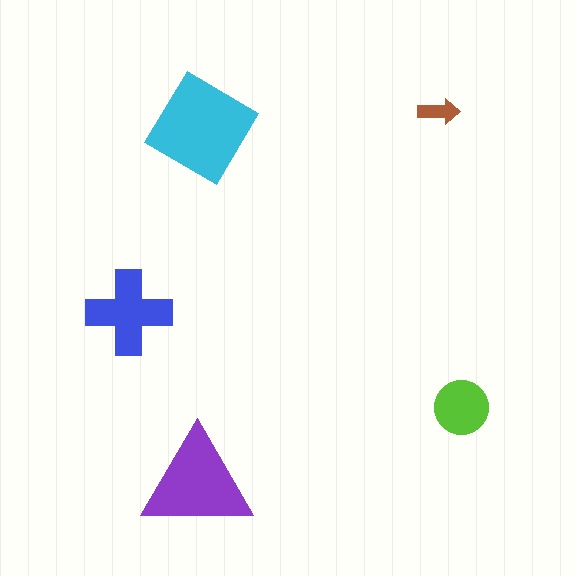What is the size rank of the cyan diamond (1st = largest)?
1st.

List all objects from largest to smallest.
The cyan diamond, the purple triangle, the blue cross, the lime circle, the brown arrow.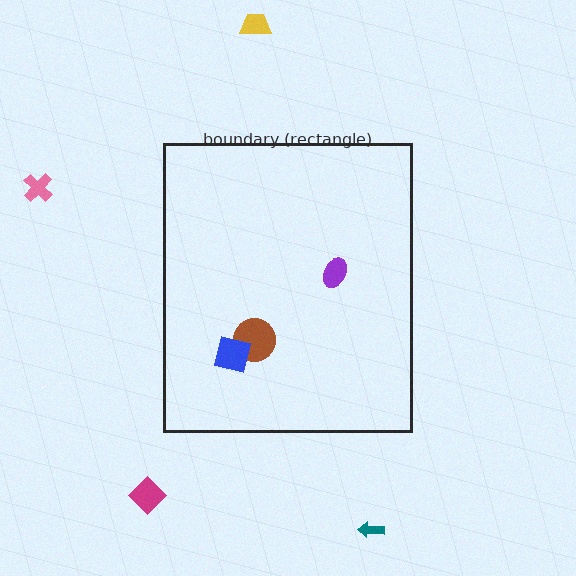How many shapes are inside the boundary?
3 inside, 4 outside.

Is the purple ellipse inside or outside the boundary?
Inside.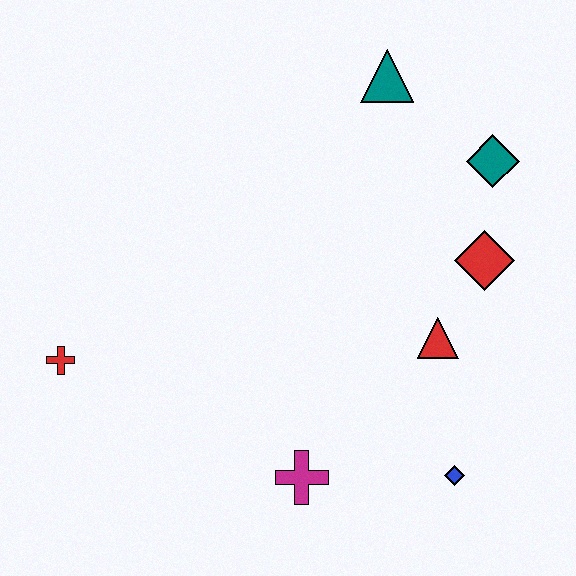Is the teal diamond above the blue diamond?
Yes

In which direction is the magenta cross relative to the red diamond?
The magenta cross is below the red diamond.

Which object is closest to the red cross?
The magenta cross is closest to the red cross.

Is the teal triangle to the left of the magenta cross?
No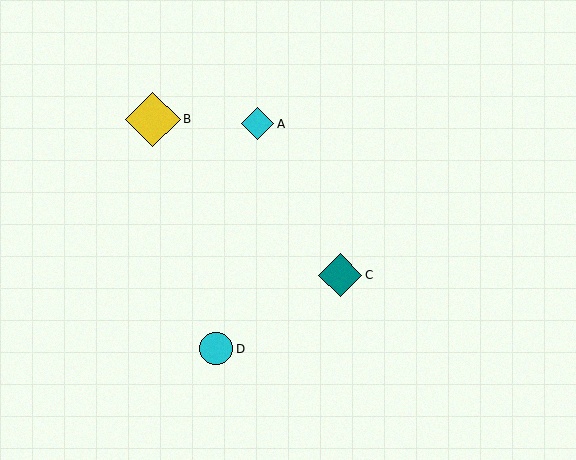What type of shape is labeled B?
Shape B is a yellow diamond.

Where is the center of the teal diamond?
The center of the teal diamond is at (340, 275).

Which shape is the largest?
The yellow diamond (labeled B) is the largest.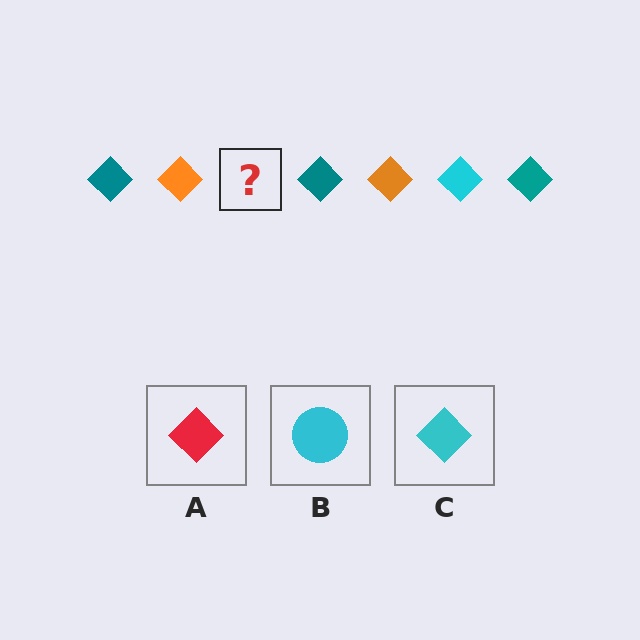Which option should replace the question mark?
Option C.